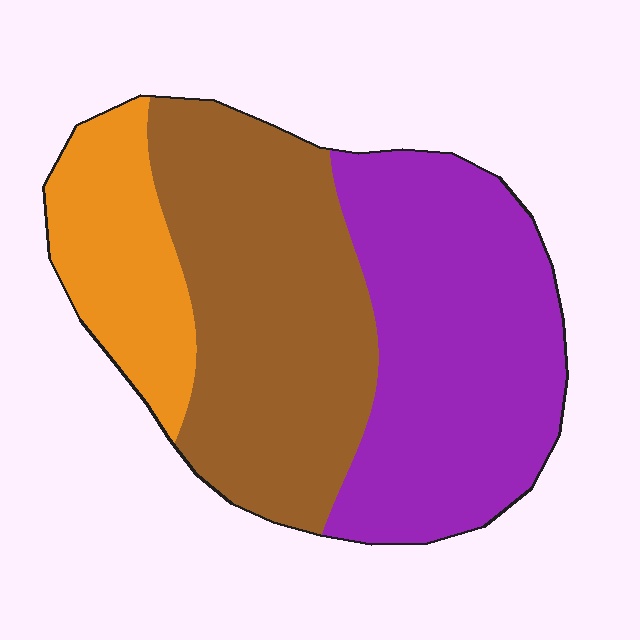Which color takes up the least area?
Orange, at roughly 20%.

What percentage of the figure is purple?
Purple takes up about two fifths (2/5) of the figure.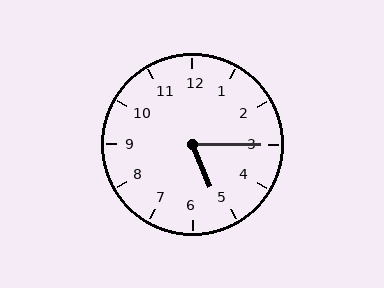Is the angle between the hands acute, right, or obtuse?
It is acute.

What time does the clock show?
5:15.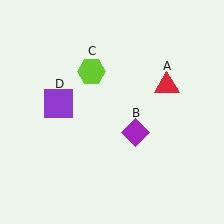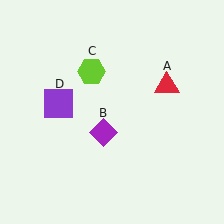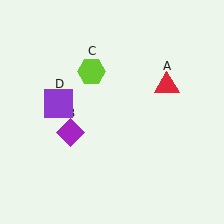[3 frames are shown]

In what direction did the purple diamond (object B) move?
The purple diamond (object B) moved left.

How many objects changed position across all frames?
1 object changed position: purple diamond (object B).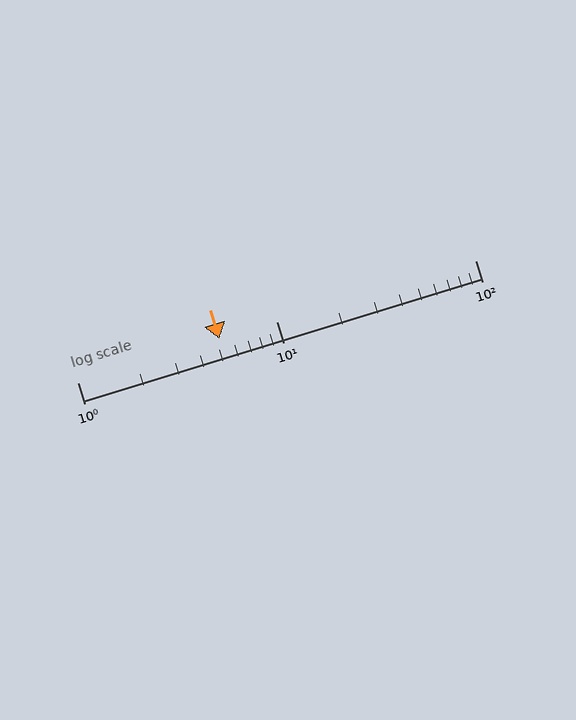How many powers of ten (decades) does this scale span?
The scale spans 2 decades, from 1 to 100.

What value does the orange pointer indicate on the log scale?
The pointer indicates approximately 5.2.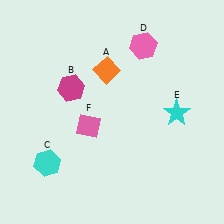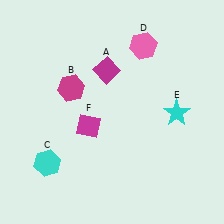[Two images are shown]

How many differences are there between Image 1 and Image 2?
There are 2 differences between the two images.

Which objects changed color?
A changed from orange to magenta. F changed from pink to magenta.